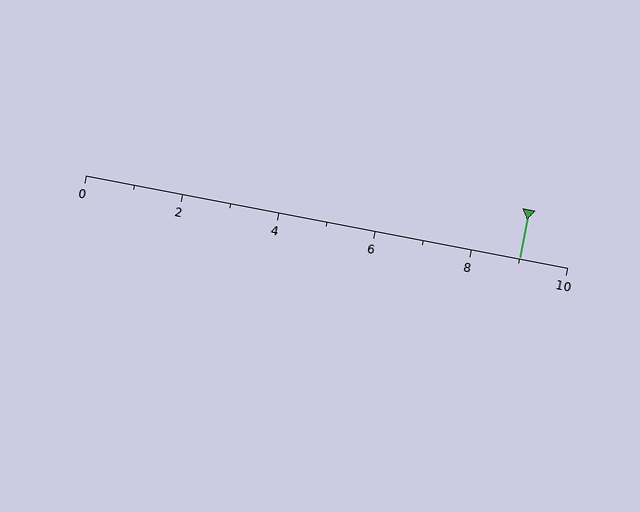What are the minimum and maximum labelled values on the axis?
The axis runs from 0 to 10.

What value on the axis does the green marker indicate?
The marker indicates approximately 9.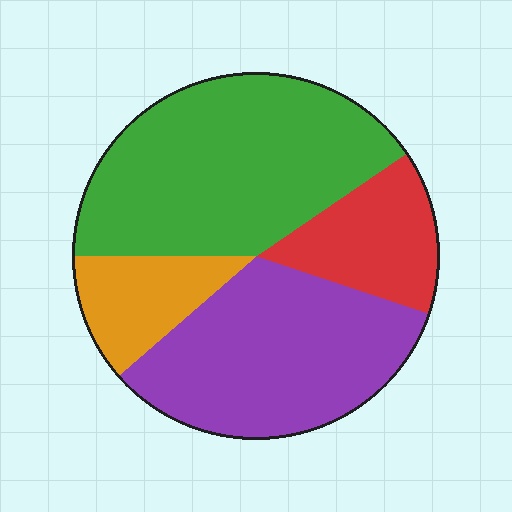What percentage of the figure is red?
Red takes up about one sixth (1/6) of the figure.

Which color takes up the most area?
Green, at roughly 40%.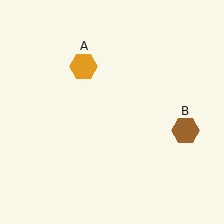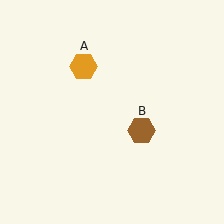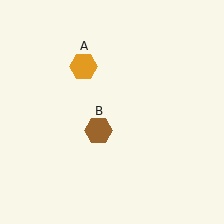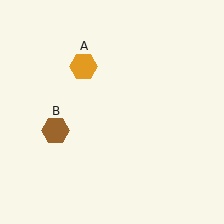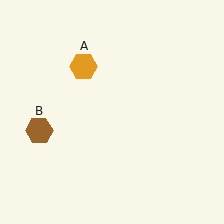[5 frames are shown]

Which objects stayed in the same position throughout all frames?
Orange hexagon (object A) remained stationary.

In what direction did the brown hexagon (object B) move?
The brown hexagon (object B) moved left.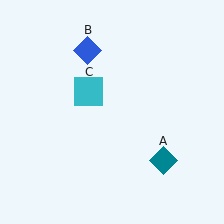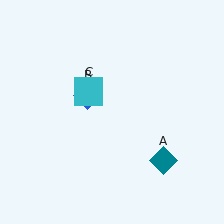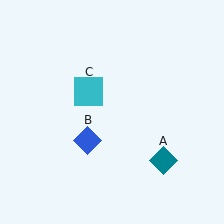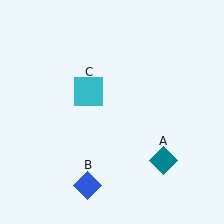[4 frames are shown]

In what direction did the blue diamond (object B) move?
The blue diamond (object B) moved down.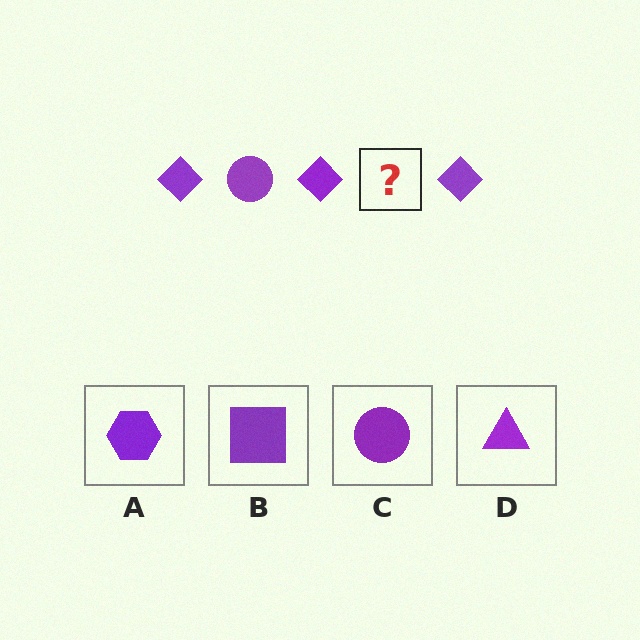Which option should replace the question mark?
Option C.